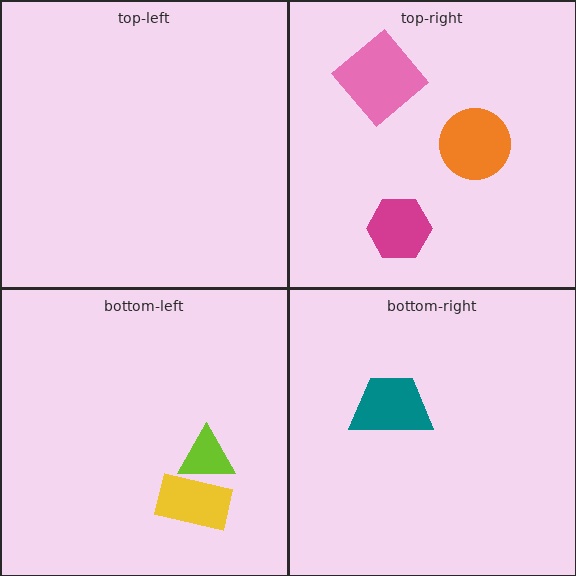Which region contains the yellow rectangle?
The bottom-left region.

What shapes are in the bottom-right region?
The teal trapezoid.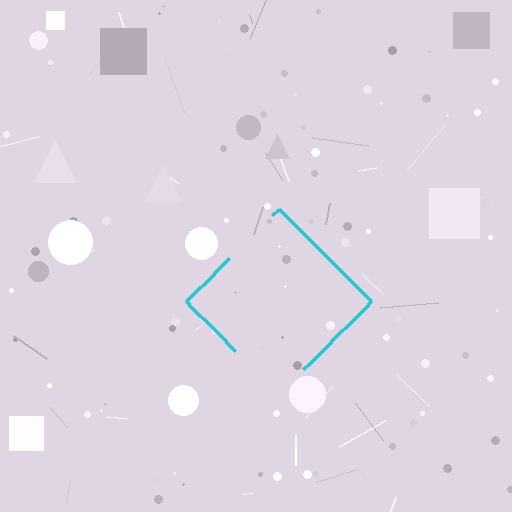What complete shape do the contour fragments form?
The contour fragments form a diamond.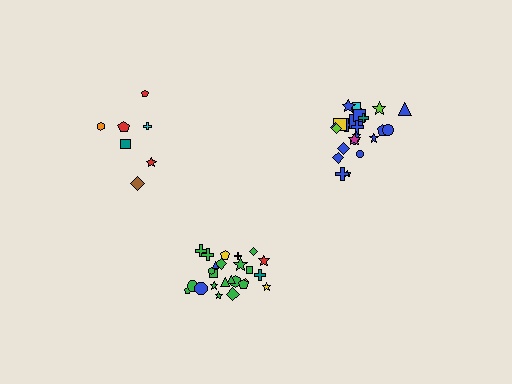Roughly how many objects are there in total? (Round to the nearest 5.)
Roughly 55 objects in total.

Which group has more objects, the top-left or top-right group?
The top-right group.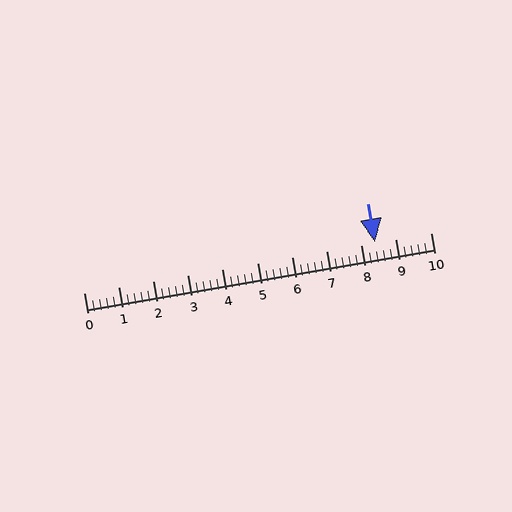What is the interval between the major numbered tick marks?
The major tick marks are spaced 1 units apart.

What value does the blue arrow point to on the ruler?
The blue arrow points to approximately 8.4.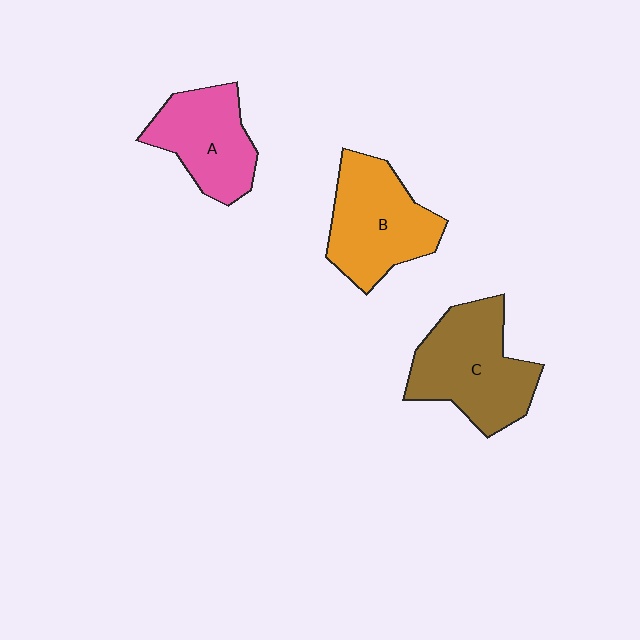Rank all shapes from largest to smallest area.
From largest to smallest: C (brown), B (orange), A (pink).